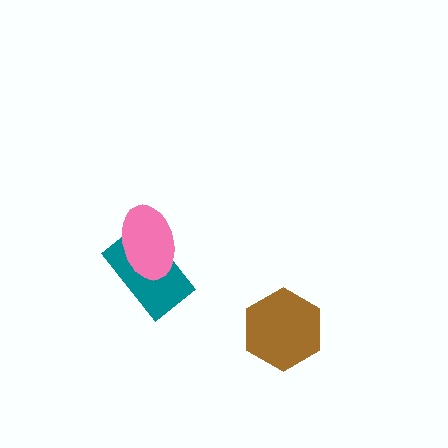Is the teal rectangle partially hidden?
Yes, it is partially covered by another shape.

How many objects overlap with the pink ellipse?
1 object overlaps with the pink ellipse.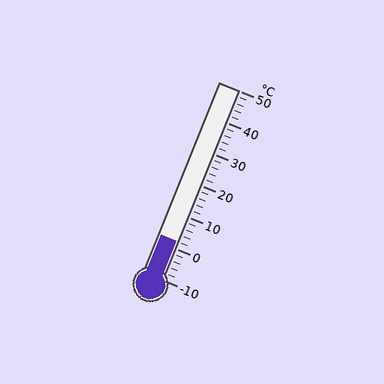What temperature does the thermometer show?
The thermometer shows approximately 2°C.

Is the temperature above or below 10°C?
The temperature is below 10°C.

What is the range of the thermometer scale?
The thermometer scale ranges from -10°C to 50°C.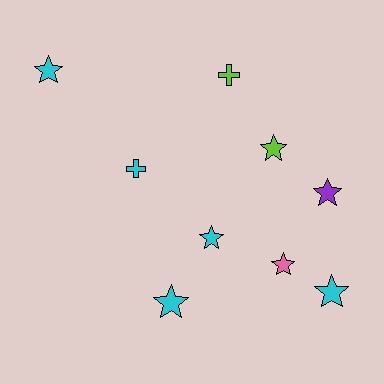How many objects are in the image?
There are 9 objects.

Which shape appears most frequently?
Star, with 7 objects.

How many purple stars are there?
There is 1 purple star.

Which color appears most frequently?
Cyan, with 5 objects.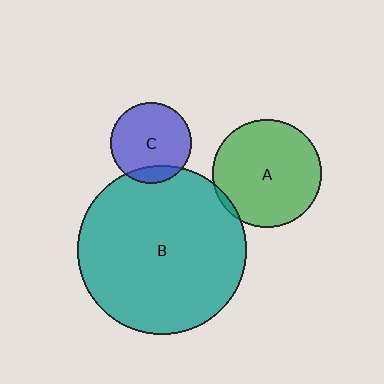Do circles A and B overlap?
Yes.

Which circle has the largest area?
Circle B (teal).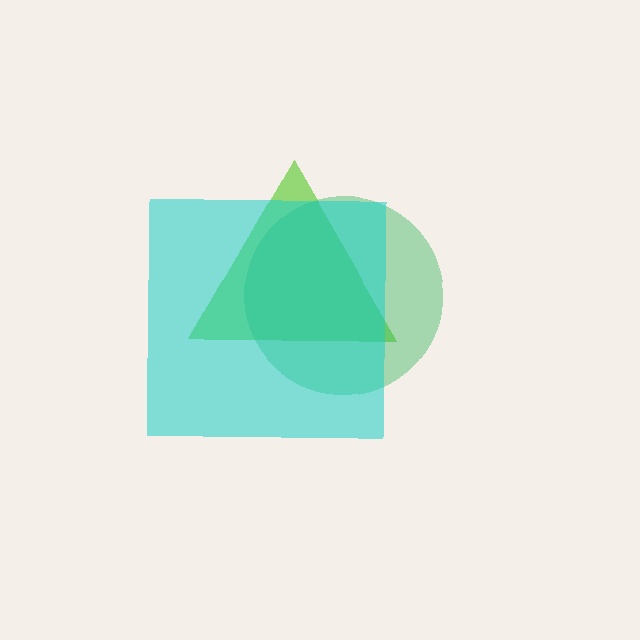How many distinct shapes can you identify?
There are 3 distinct shapes: a lime triangle, a green circle, a cyan square.